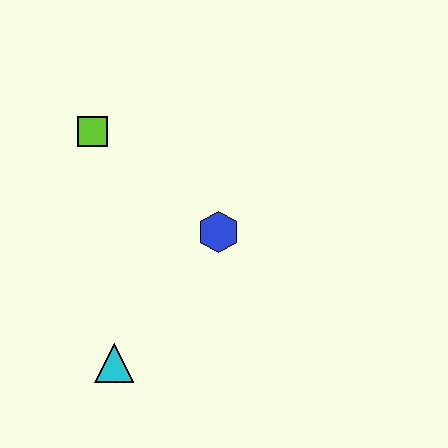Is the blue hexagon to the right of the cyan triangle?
Yes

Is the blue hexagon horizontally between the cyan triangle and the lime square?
No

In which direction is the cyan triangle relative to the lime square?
The cyan triangle is below the lime square.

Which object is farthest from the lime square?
The cyan triangle is farthest from the lime square.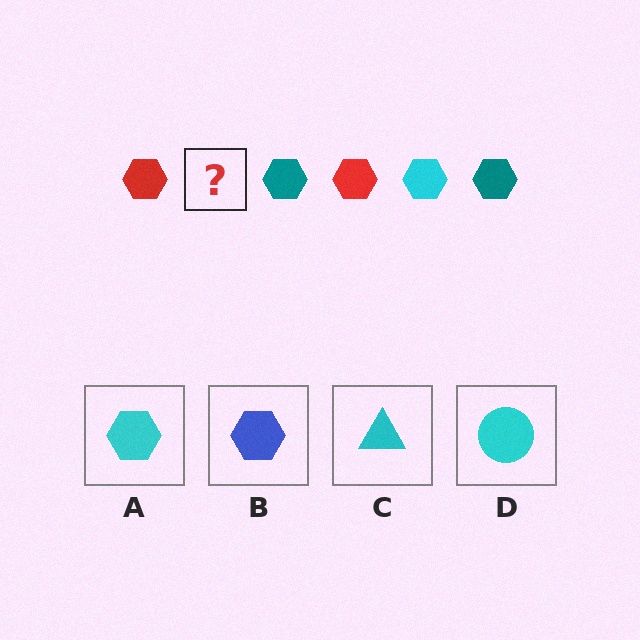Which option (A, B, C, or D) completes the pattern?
A.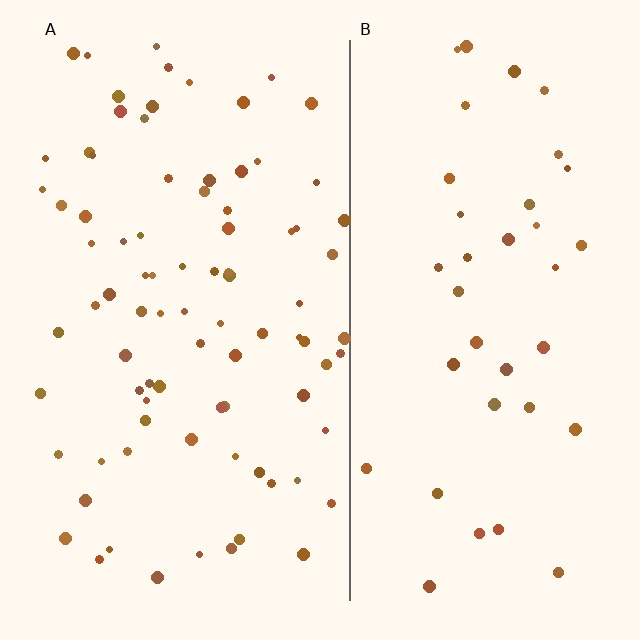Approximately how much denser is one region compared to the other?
Approximately 2.3× — region A over region B.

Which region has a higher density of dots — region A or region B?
A (the left).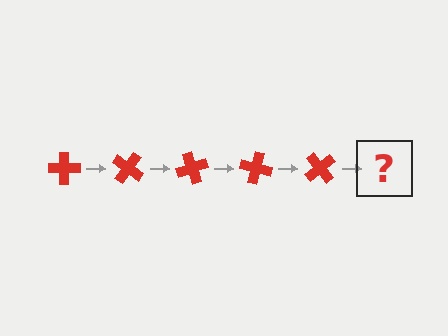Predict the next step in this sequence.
The next step is a red cross rotated 175 degrees.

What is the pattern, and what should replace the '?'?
The pattern is that the cross rotates 35 degrees each step. The '?' should be a red cross rotated 175 degrees.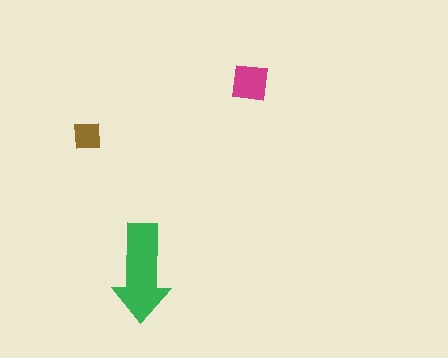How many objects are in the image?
There are 3 objects in the image.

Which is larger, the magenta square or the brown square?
The magenta square.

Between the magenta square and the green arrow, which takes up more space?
The green arrow.